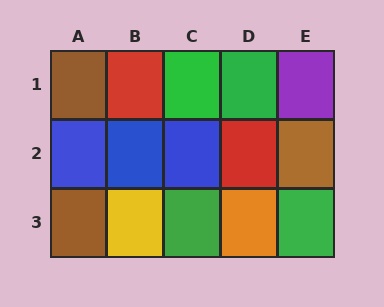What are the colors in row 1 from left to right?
Brown, red, green, green, purple.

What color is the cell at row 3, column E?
Green.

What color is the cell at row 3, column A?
Brown.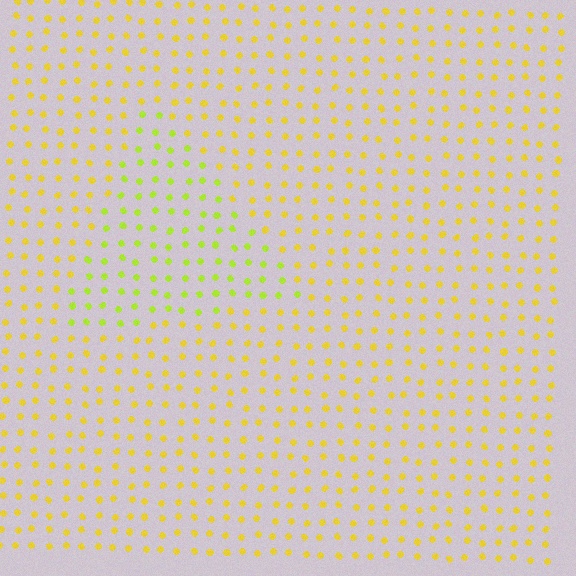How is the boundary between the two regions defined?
The boundary is defined purely by a slight shift in hue (about 29 degrees). Spacing, size, and orientation are identical on both sides.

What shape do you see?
I see a triangle.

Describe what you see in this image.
The image is filled with small yellow elements in a uniform arrangement. A triangle-shaped region is visible where the elements are tinted to a slightly different hue, forming a subtle color boundary.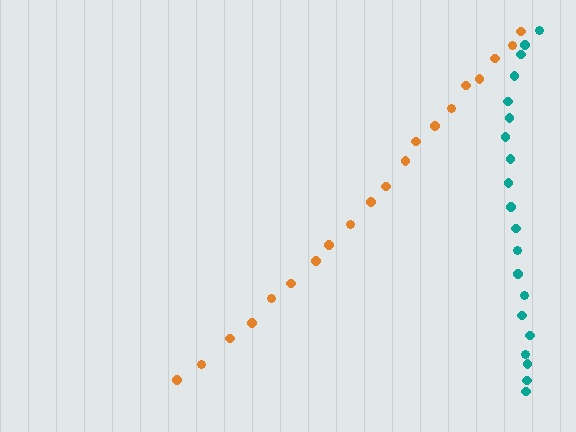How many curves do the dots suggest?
There are 2 distinct paths.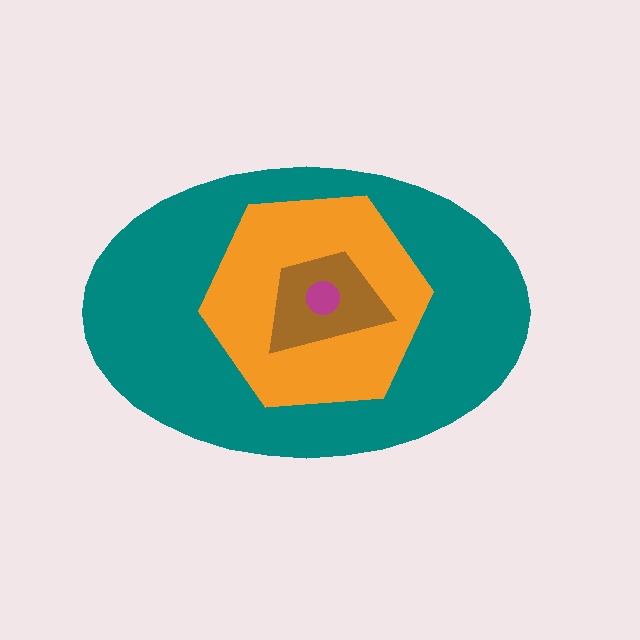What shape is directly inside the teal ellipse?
The orange hexagon.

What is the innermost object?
The magenta circle.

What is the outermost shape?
The teal ellipse.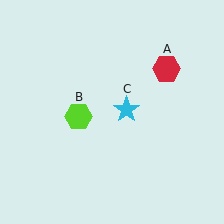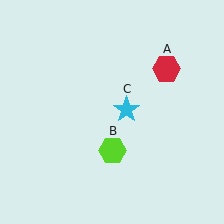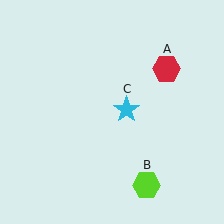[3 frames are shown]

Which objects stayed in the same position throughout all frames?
Red hexagon (object A) and cyan star (object C) remained stationary.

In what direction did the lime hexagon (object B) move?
The lime hexagon (object B) moved down and to the right.